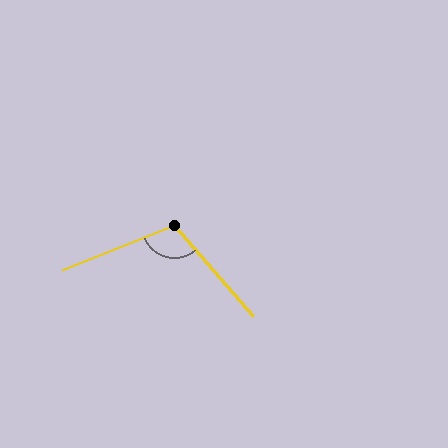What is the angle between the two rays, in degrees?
Approximately 109 degrees.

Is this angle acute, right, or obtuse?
It is obtuse.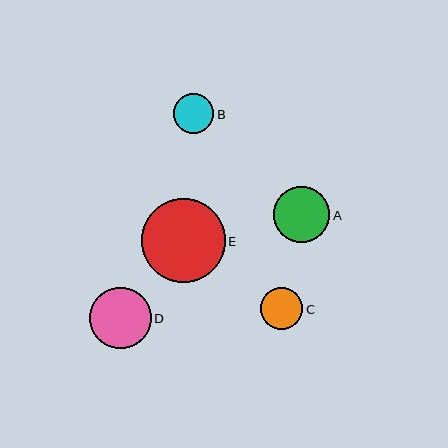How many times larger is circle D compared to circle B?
Circle D is approximately 1.5 times the size of circle B.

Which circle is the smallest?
Circle B is the smallest with a size of approximately 40 pixels.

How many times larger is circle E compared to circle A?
Circle E is approximately 1.5 times the size of circle A.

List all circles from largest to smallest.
From largest to smallest: E, D, A, C, B.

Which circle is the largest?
Circle E is the largest with a size of approximately 84 pixels.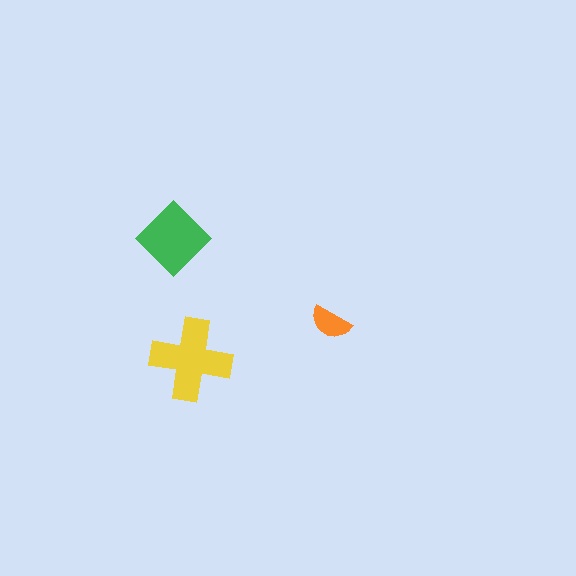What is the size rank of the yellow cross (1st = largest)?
1st.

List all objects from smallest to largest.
The orange semicircle, the green diamond, the yellow cross.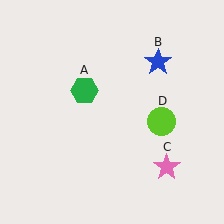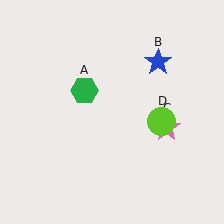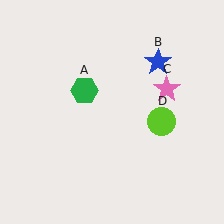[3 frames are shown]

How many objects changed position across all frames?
1 object changed position: pink star (object C).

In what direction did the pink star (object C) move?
The pink star (object C) moved up.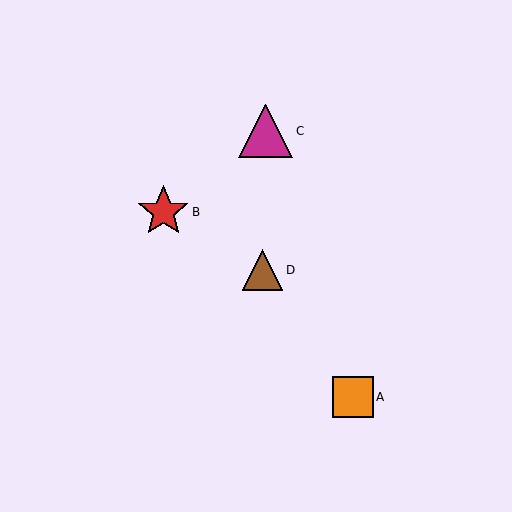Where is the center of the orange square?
The center of the orange square is at (353, 397).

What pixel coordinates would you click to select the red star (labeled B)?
Click at (163, 212) to select the red star B.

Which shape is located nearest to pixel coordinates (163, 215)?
The red star (labeled B) at (163, 212) is nearest to that location.